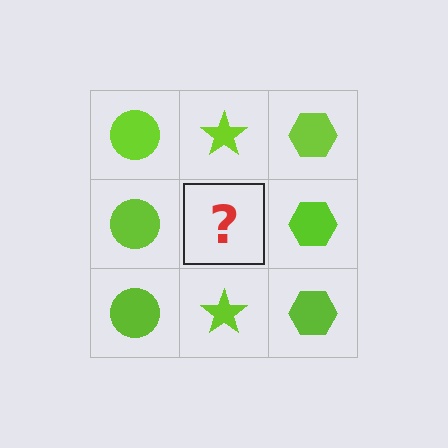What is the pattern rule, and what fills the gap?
The rule is that each column has a consistent shape. The gap should be filled with a lime star.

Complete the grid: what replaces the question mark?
The question mark should be replaced with a lime star.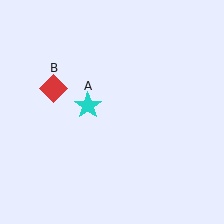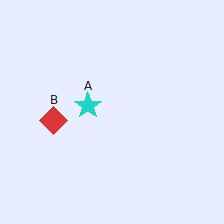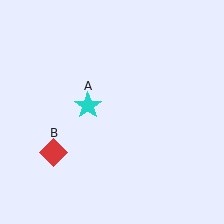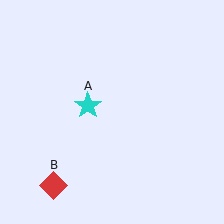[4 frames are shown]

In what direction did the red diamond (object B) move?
The red diamond (object B) moved down.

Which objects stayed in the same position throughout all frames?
Cyan star (object A) remained stationary.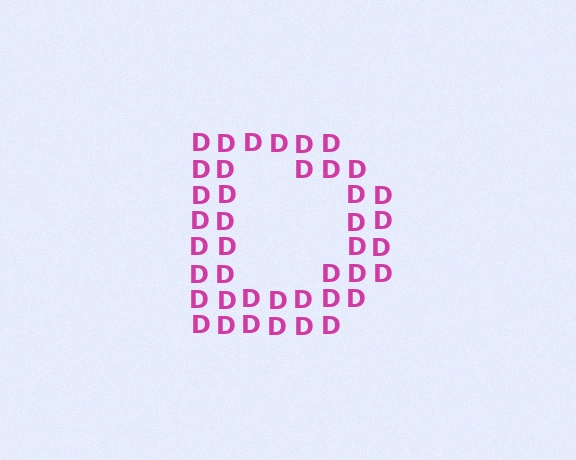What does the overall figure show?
The overall figure shows the letter D.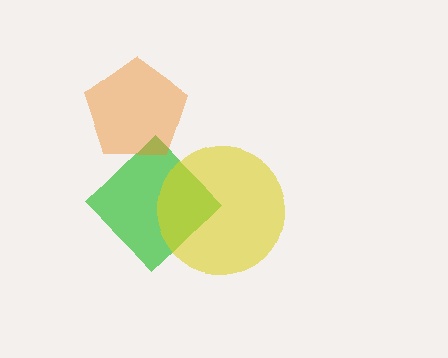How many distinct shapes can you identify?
There are 3 distinct shapes: a green diamond, an orange pentagon, a yellow circle.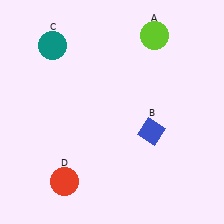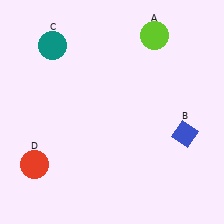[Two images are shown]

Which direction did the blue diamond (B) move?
The blue diamond (B) moved right.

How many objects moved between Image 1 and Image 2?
2 objects moved between the two images.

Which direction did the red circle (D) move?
The red circle (D) moved left.